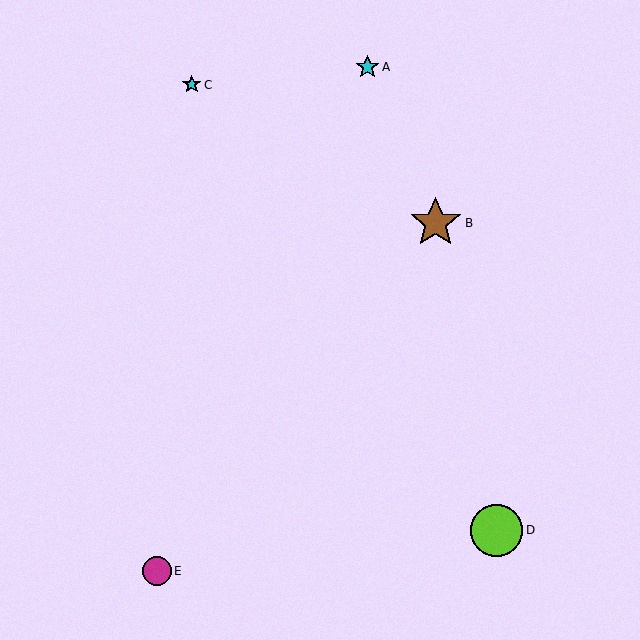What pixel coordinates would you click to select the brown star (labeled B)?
Click at (436, 223) to select the brown star B.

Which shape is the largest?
The lime circle (labeled D) is the largest.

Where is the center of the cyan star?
The center of the cyan star is at (368, 67).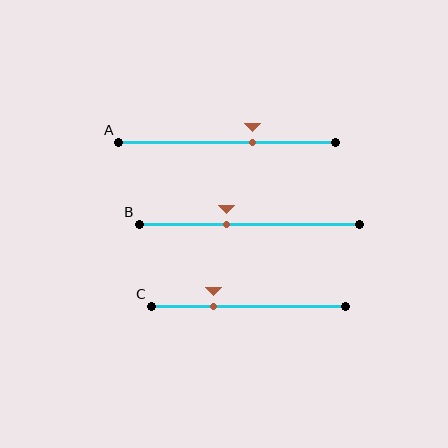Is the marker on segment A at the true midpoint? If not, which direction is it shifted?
No, the marker on segment A is shifted to the right by about 12% of the segment length.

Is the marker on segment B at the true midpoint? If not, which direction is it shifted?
No, the marker on segment B is shifted to the left by about 11% of the segment length.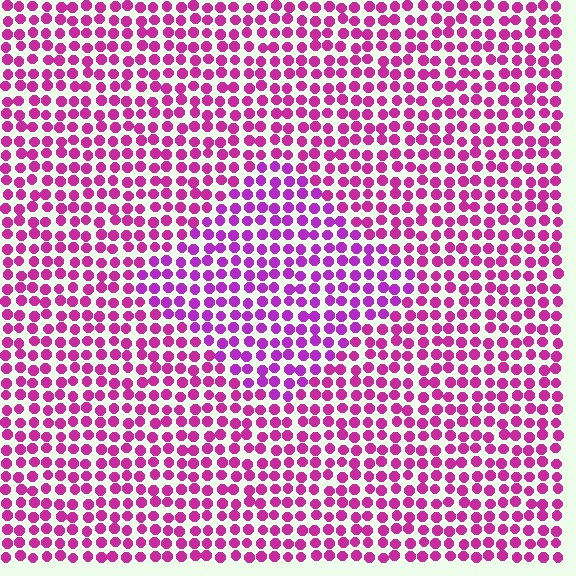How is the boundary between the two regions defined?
The boundary is defined purely by a slight shift in hue (about 23 degrees). Spacing, size, and orientation are identical on both sides.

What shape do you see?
I see a diamond.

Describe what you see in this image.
The image is filled with small magenta elements in a uniform arrangement. A diamond-shaped region is visible where the elements are tinted to a slightly different hue, forming a subtle color boundary.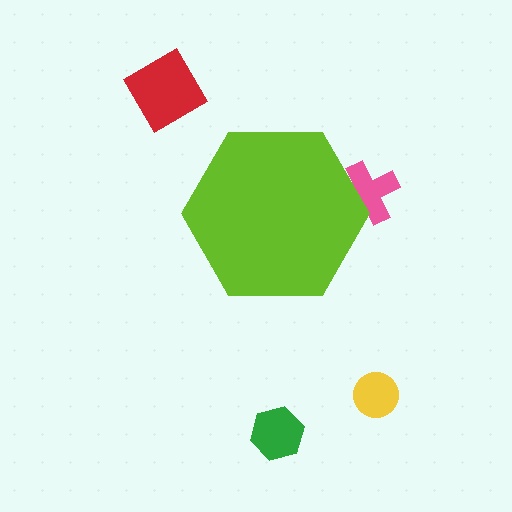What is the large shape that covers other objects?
A lime hexagon.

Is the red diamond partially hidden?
No, the red diamond is fully visible.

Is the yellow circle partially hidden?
No, the yellow circle is fully visible.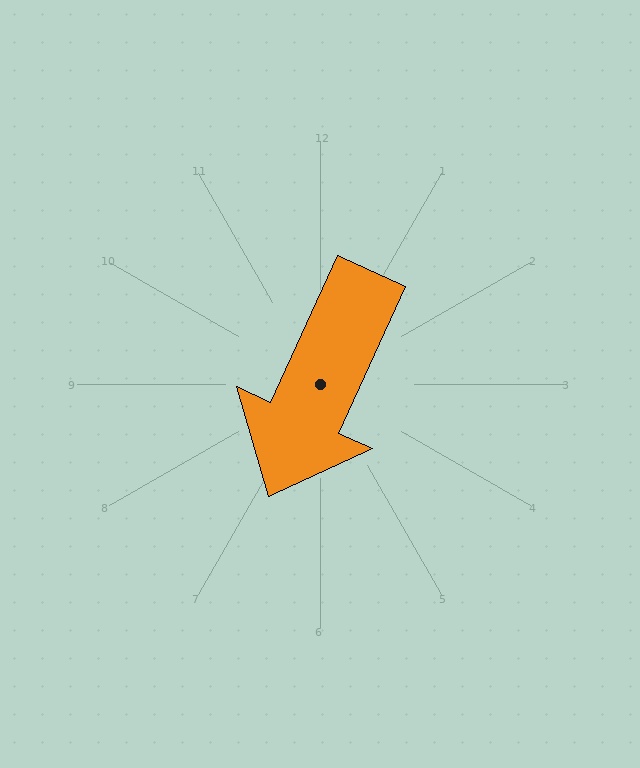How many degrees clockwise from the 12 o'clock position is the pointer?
Approximately 205 degrees.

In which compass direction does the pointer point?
Southwest.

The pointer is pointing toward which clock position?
Roughly 7 o'clock.